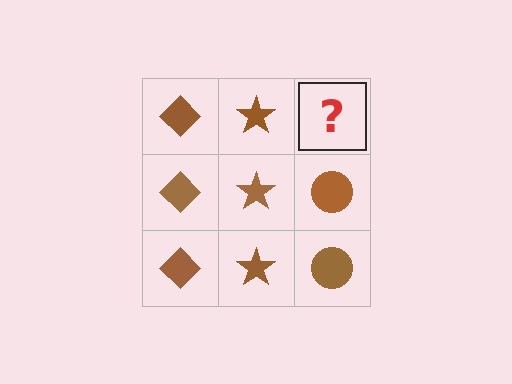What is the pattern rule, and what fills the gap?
The rule is that each column has a consistent shape. The gap should be filled with a brown circle.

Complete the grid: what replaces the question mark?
The question mark should be replaced with a brown circle.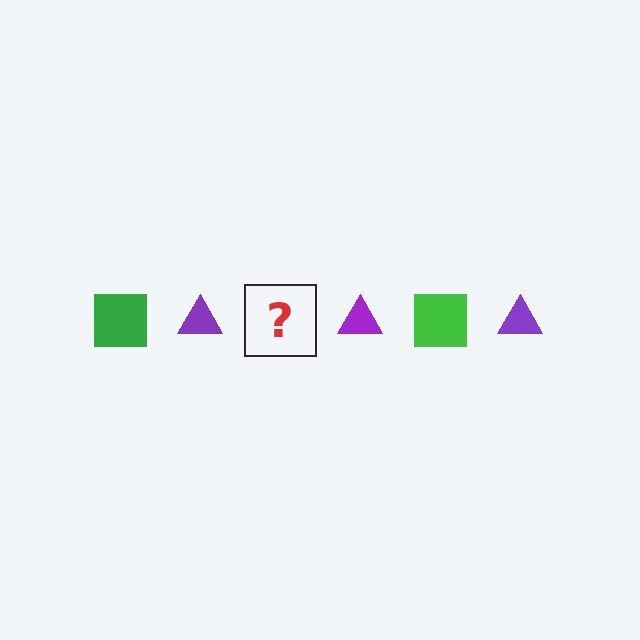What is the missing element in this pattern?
The missing element is a green square.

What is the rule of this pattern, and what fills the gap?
The rule is that the pattern alternates between green square and purple triangle. The gap should be filled with a green square.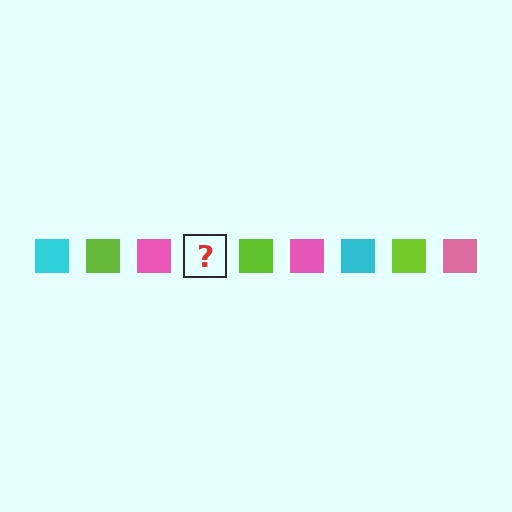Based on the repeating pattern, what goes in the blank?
The blank should be a cyan square.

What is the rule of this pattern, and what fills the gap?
The rule is that the pattern cycles through cyan, lime, pink squares. The gap should be filled with a cyan square.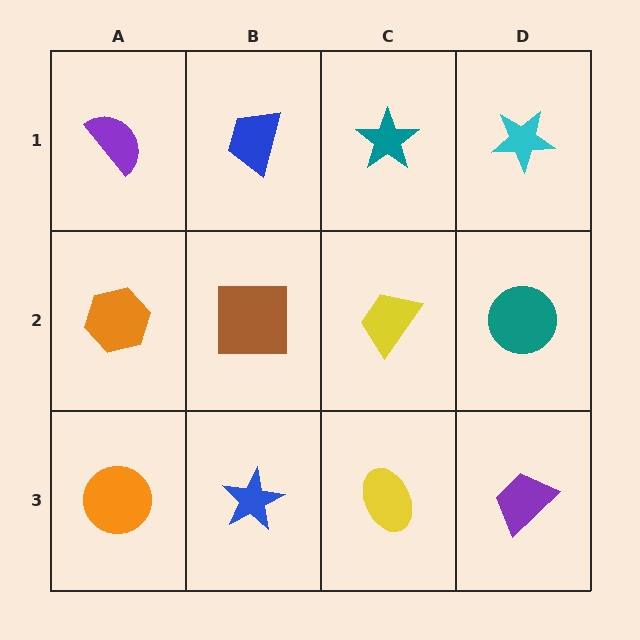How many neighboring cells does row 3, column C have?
3.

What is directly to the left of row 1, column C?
A blue trapezoid.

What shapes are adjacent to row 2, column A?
A purple semicircle (row 1, column A), an orange circle (row 3, column A), a brown square (row 2, column B).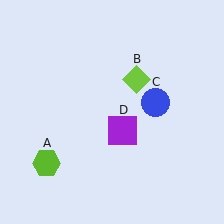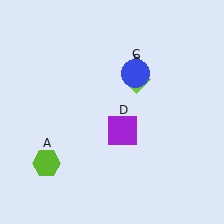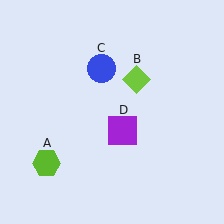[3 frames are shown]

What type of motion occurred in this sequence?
The blue circle (object C) rotated counterclockwise around the center of the scene.